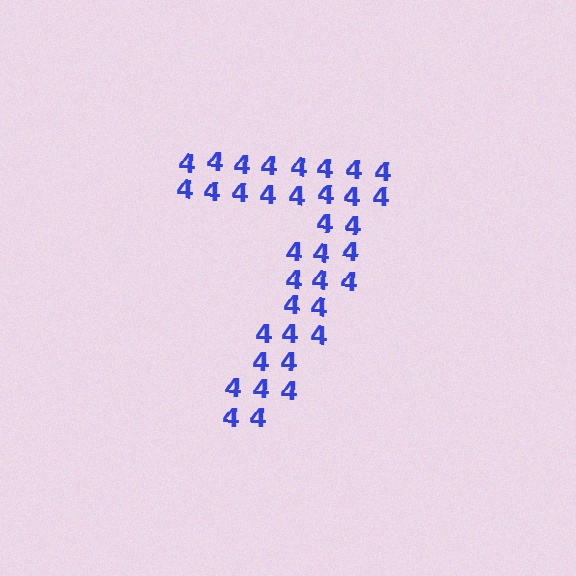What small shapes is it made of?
It is made of small digit 4's.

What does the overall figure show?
The overall figure shows the digit 7.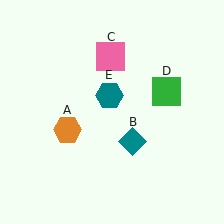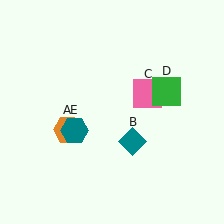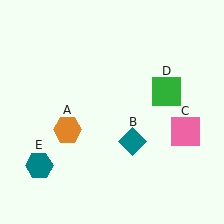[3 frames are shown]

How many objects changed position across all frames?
2 objects changed position: pink square (object C), teal hexagon (object E).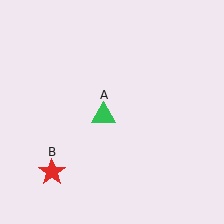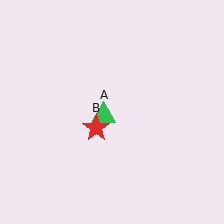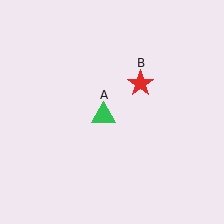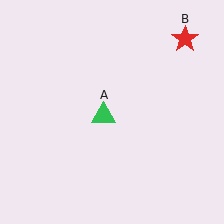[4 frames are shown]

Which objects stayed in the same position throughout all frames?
Green triangle (object A) remained stationary.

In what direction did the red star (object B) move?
The red star (object B) moved up and to the right.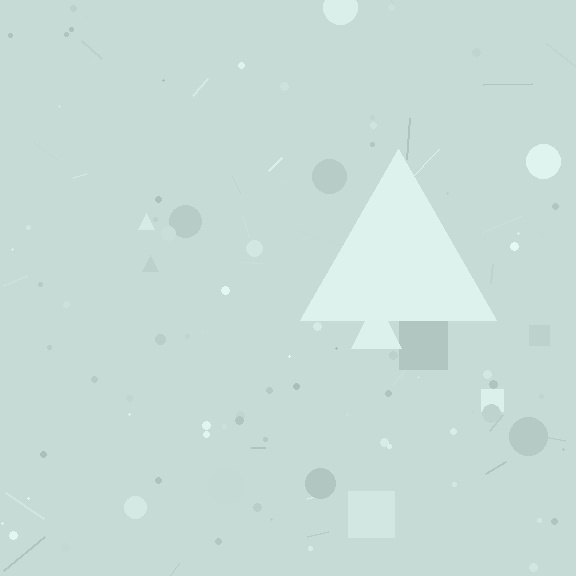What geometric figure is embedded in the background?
A triangle is embedded in the background.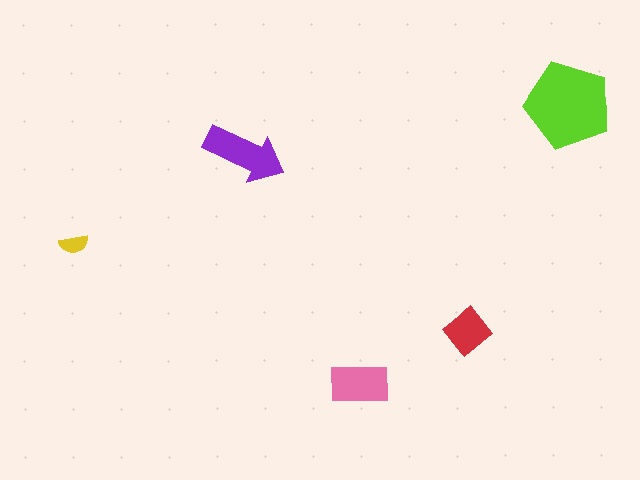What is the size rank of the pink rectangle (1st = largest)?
3rd.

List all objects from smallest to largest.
The yellow semicircle, the red diamond, the pink rectangle, the purple arrow, the lime pentagon.